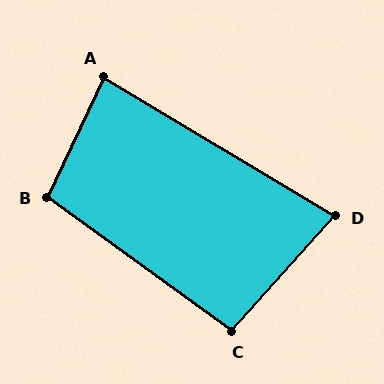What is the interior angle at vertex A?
Approximately 84 degrees (acute).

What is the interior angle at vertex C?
Approximately 96 degrees (obtuse).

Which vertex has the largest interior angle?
B, at approximately 101 degrees.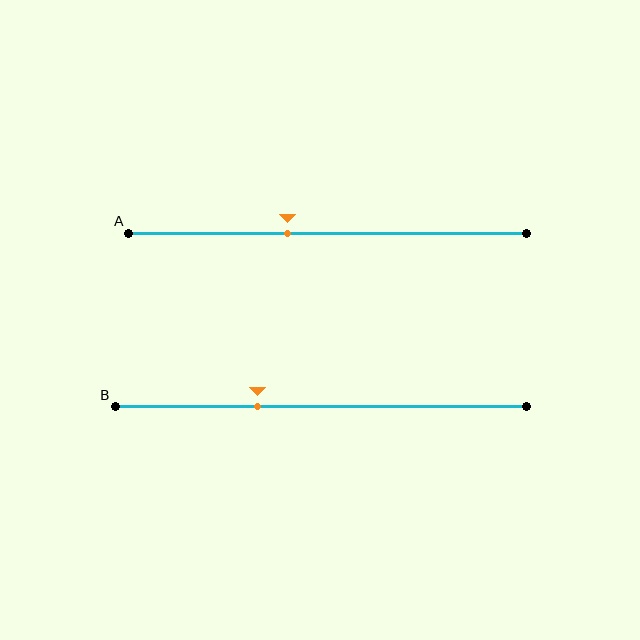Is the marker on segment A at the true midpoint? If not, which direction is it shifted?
No, the marker on segment A is shifted to the left by about 10% of the segment length.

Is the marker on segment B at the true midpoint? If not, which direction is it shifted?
No, the marker on segment B is shifted to the left by about 15% of the segment length.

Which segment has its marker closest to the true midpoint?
Segment A has its marker closest to the true midpoint.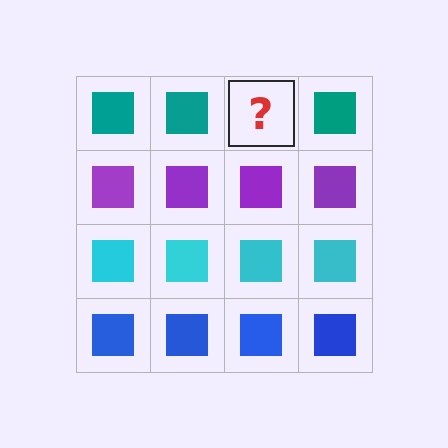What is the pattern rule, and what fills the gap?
The rule is that each row has a consistent color. The gap should be filled with a teal square.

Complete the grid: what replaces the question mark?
The question mark should be replaced with a teal square.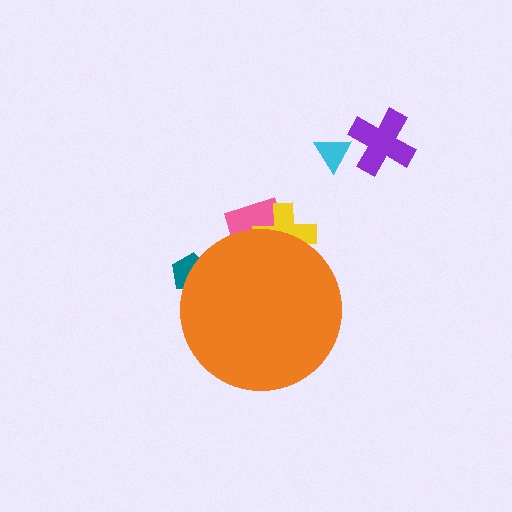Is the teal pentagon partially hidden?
Yes, the teal pentagon is partially hidden behind the orange circle.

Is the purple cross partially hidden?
No, the purple cross is fully visible.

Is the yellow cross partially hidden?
Yes, the yellow cross is partially hidden behind the orange circle.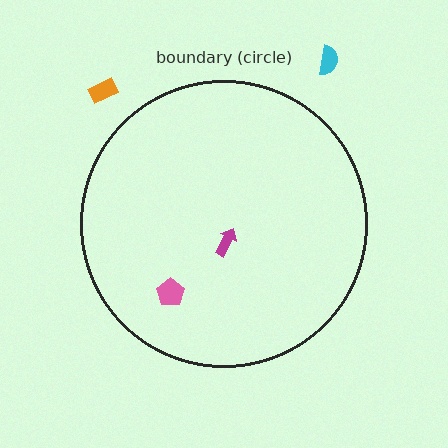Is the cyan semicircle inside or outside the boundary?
Outside.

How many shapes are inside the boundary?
2 inside, 2 outside.